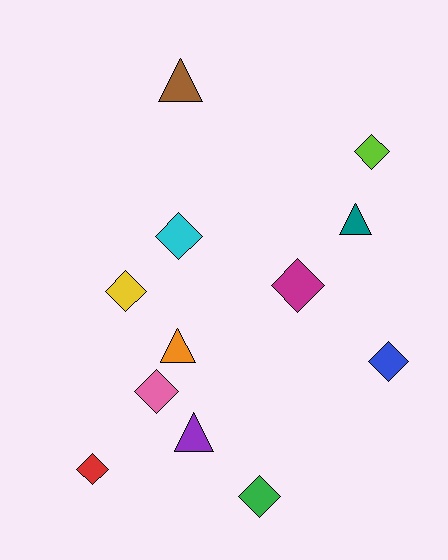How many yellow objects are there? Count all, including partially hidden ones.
There is 1 yellow object.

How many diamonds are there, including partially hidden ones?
There are 8 diamonds.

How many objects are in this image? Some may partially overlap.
There are 12 objects.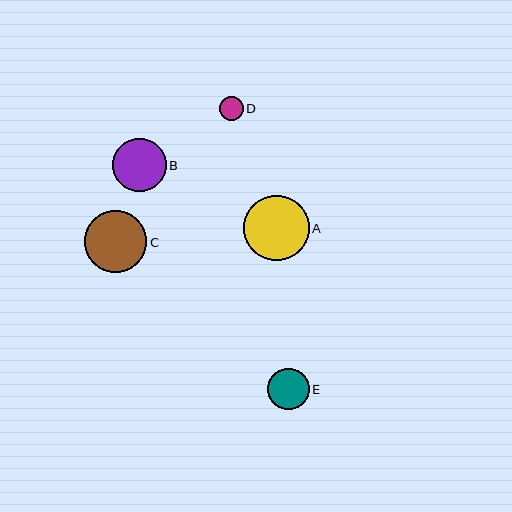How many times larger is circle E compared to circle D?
Circle E is approximately 1.8 times the size of circle D.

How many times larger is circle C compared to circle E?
Circle C is approximately 1.5 times the size of circle E.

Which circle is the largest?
Circle A is the largest with a size of approximately 66 pixels.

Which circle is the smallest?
Circle D is the smallest with a size of approximately 24 pixels.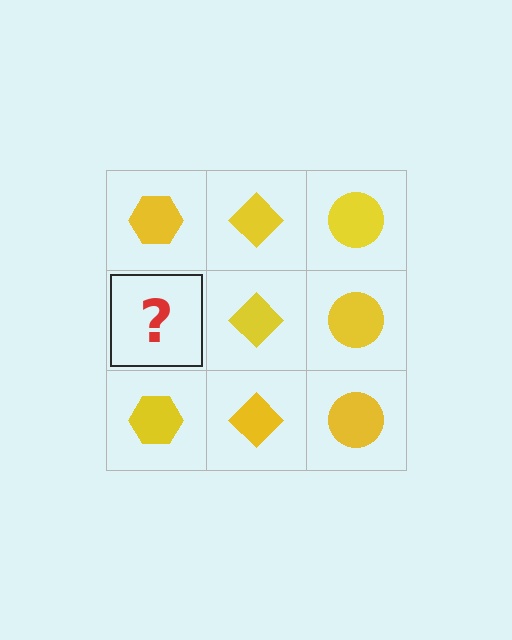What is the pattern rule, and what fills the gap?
The rule is that each column has a consistent shape. The gap should be filled with a yellow hexagon.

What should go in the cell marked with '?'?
The missing cell should contain a yellow hexagon.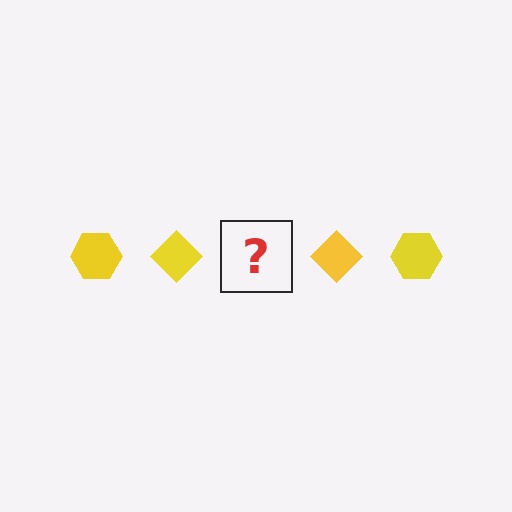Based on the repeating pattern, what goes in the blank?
The blank should be a yellow hexagon.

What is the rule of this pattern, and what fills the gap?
The rule is that the pattern cycles through hexagon, diamond shapes in yellow. The gap should be filled with a yellow hexagon.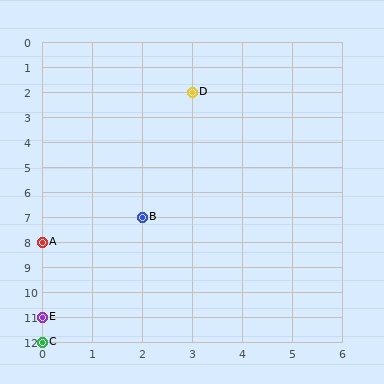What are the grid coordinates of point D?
Point D is at grid coordinates (3, 2).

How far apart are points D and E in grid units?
Points D and E are 3 columns and 9 rows apart (about 9.5 grid units diagonally).